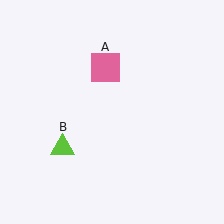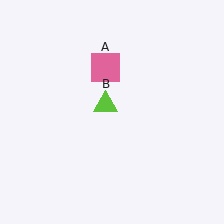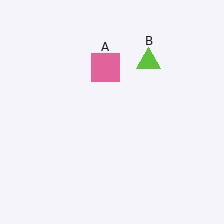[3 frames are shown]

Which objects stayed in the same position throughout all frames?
Pink square (object A) remained stationary.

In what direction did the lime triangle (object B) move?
The lime triangle (object B) moved up and to the right.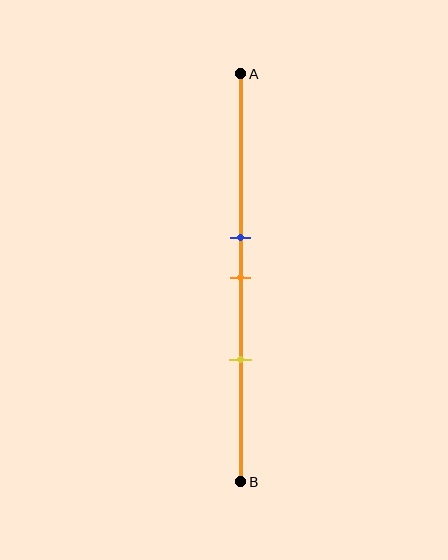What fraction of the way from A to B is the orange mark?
The orange mark is approximately 50% (0.5) of the way from A to B.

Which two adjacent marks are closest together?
The blue and orange marks are the closest adjacent pair.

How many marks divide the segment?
There are 3 marks dividing the segment.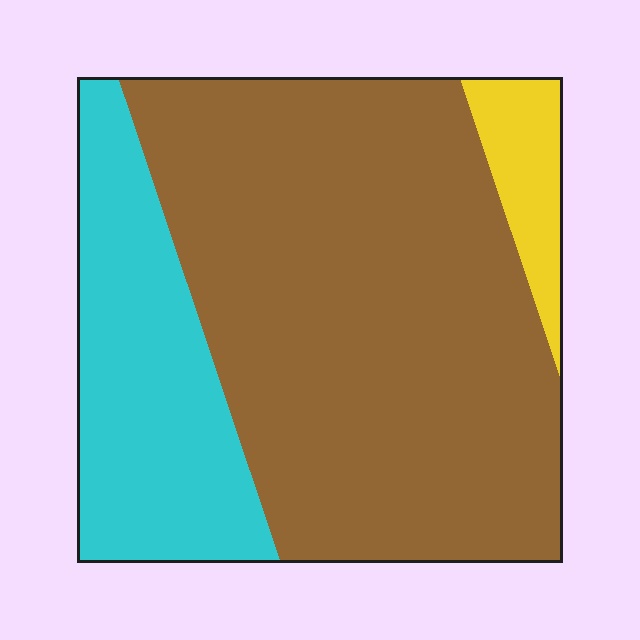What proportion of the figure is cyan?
Cyan covers roughly 25% of the figure.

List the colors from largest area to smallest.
From largest to smallest: brown, cyan, yellow.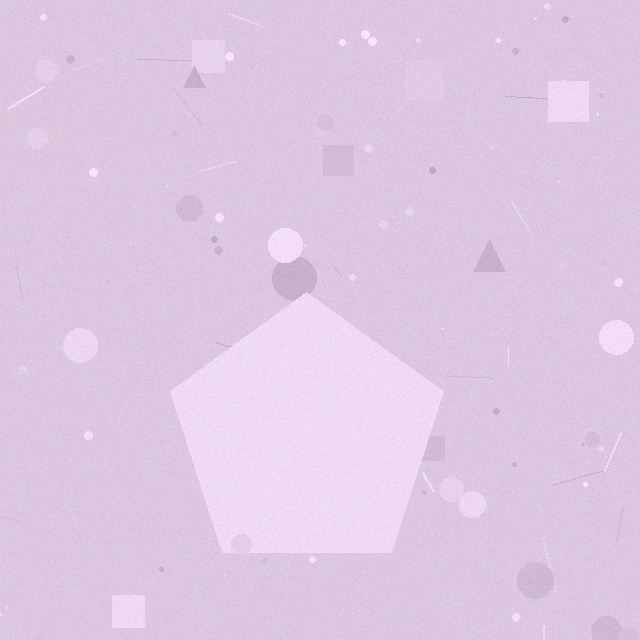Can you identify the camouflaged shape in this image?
The camouflaged shape is a pentagon.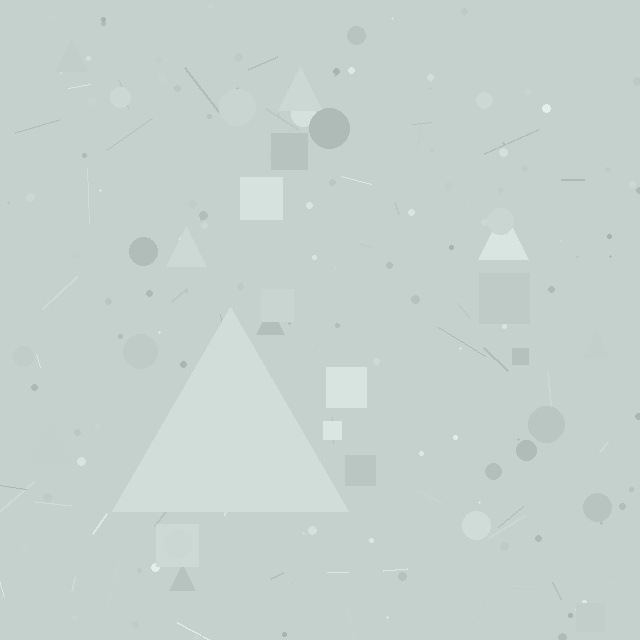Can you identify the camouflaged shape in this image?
The camouflaged shape is a triangle.